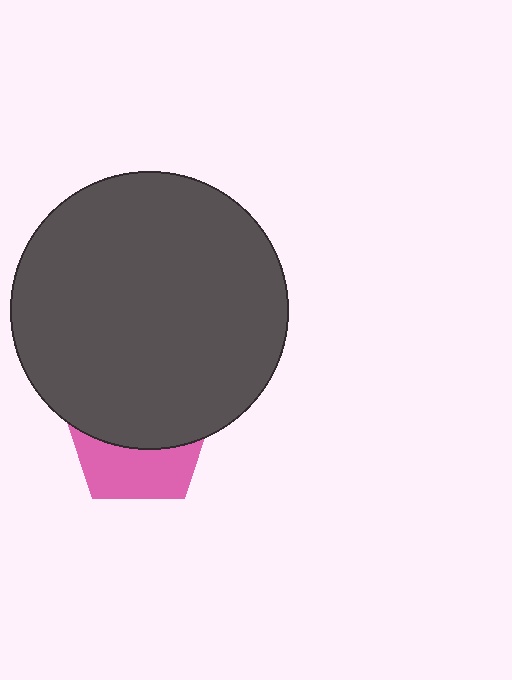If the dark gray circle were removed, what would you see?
You would see the complete pink pentagon.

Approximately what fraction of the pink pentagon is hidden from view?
Roughly 59% of the pink pentagon is hidden behind the dark gray circle.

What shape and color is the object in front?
The object in front is a dark gray circle.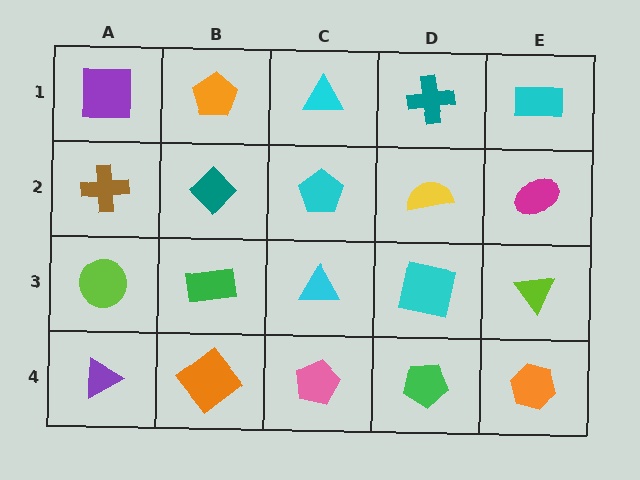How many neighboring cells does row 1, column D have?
3.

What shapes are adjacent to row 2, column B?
An orange pentagon (row 1, column B), a green rectangle (row 3, column B), a brown cross (row 2, column A), a cyan pentagon (row 2, column C).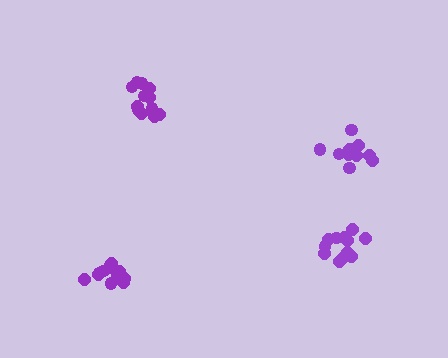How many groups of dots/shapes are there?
There are 4 groups.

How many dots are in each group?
Group 1: 12 dots, Group 2: 10 dots, Group 3: 13 dots, Group 4: 12 dots (47 total).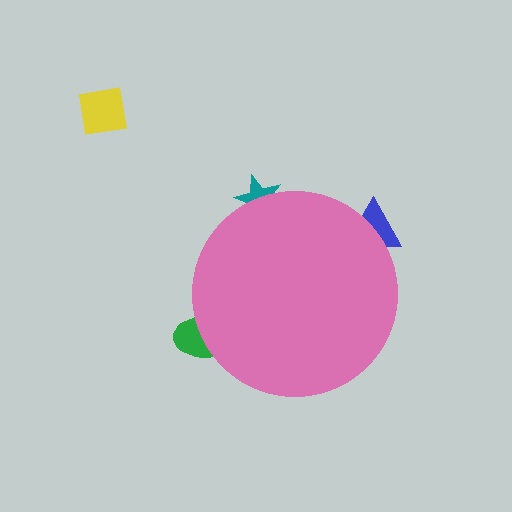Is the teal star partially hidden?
Yes, the teal star is partially hidden behind the pink circle.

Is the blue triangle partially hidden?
Yes, the blue triangle is partially hidden behind the pink circle.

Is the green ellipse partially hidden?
Yes, the green ellipse is partially hidden behind the pink circle.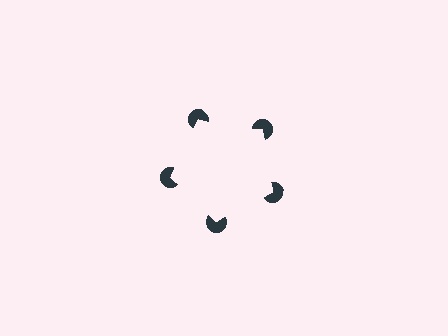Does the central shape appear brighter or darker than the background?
It typically appears slightly brighter than the background, even though no actual brightness change is drawn.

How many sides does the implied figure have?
5 sides.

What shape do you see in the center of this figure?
An illusory pentagon — its edges are inferred from the aligned wedge cuts in the pac-man discs, not physically drawn.